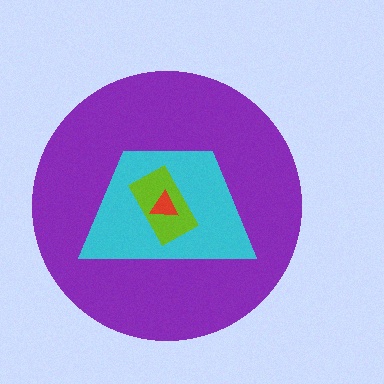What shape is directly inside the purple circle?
The cyan trapezoid.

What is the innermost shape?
The red triangle.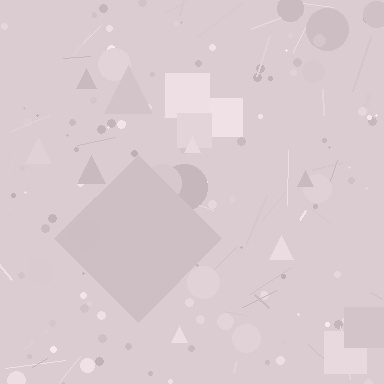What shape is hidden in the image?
A diamond is hidden in the image.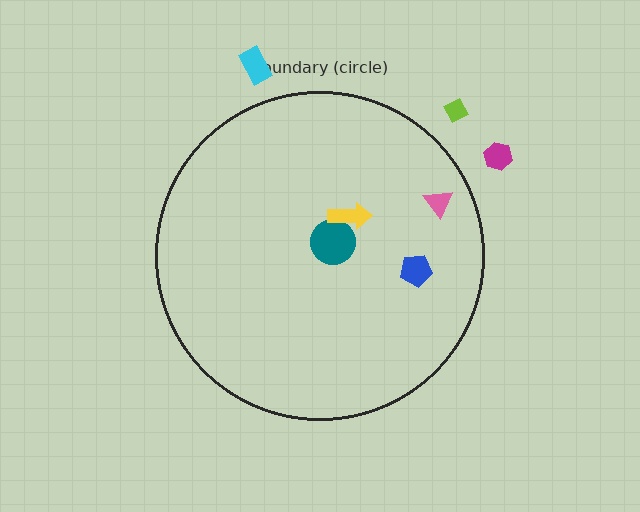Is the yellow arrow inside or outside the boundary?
Inside.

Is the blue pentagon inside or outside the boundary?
Inside.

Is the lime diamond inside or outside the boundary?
Outside.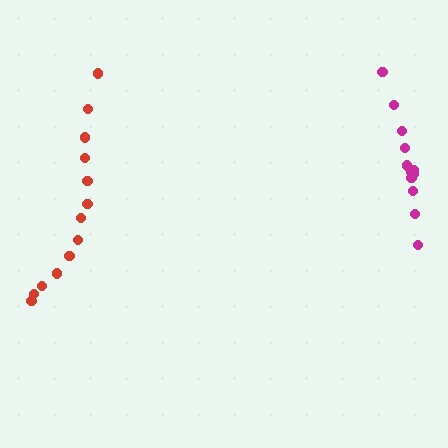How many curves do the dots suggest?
There are 2 distinct paths.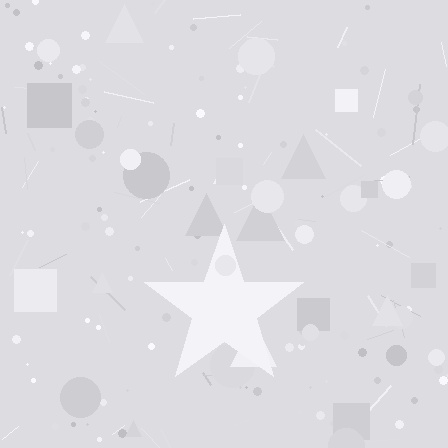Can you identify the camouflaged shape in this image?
The camouflaged shape is a star.